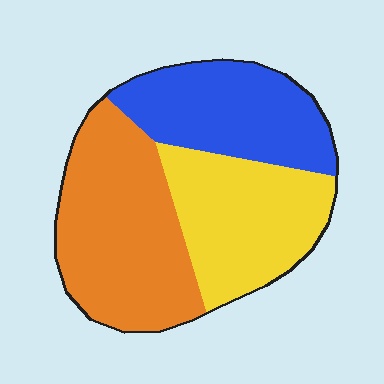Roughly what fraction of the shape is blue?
Blue covers roughly 30% of the shape.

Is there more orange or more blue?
Orange.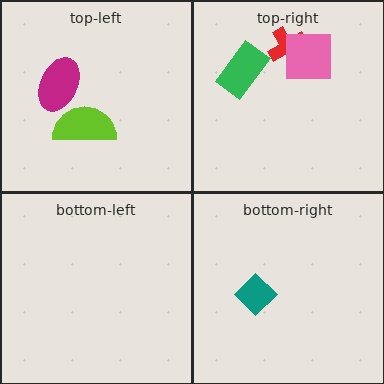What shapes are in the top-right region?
The green rectangle, the red cross, the pink square.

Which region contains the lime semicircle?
The top-left region.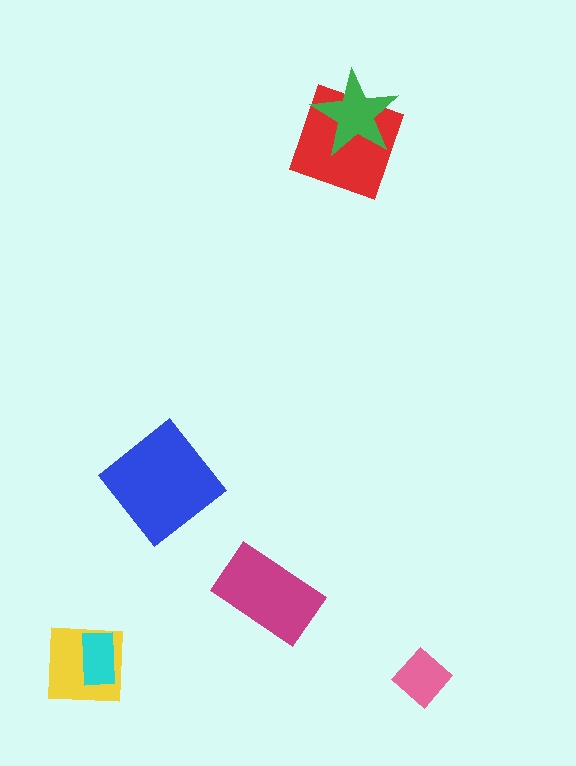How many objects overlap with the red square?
1 object overlaps with the red square.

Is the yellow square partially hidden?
Yes, it is partially covered by another shape.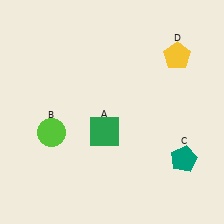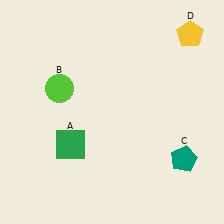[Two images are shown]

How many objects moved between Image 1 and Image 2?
3 objects moved between the two images.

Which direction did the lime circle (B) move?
The lime circle (B) moved up.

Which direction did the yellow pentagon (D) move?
The yellow pentagon (D) moved up.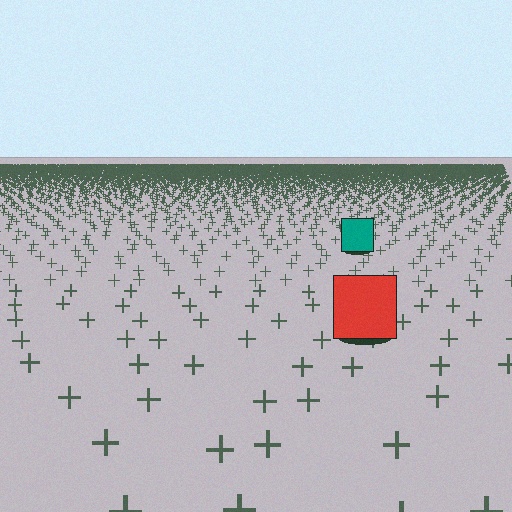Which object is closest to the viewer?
The red square is closest. The texture marks near it are larger and more spread out.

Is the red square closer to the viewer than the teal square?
Yes. The red square is closer — you can tell from the texture gradient: the ground texture is coarser near it.